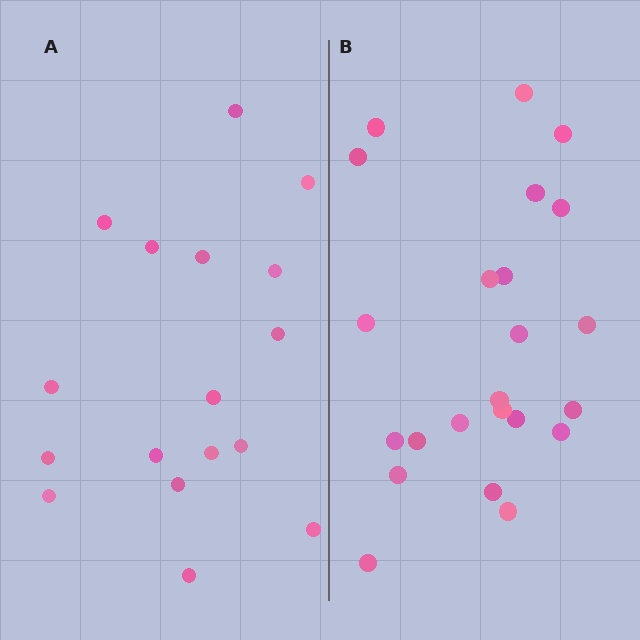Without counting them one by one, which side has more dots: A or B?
Region B (the right region) has more dots.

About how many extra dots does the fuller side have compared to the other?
Region B has about 6 more dots than region A.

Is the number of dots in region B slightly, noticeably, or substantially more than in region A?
Region B has noticeably more, but not dramatically so. The ratio is roughly 1.4 to 1.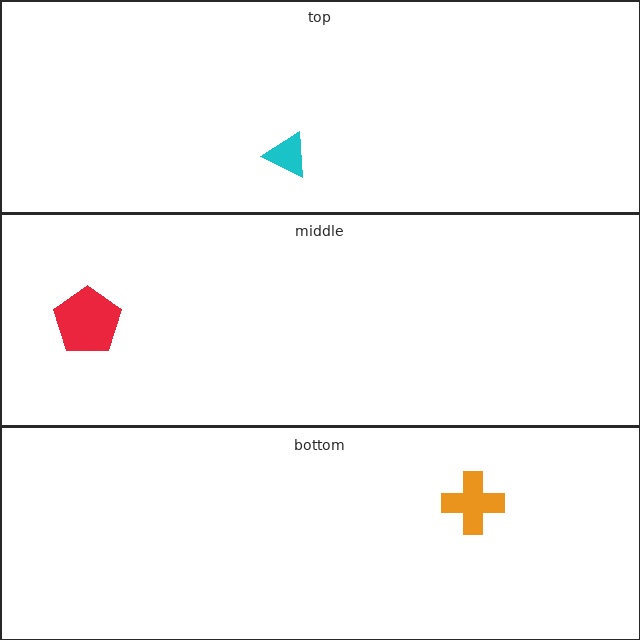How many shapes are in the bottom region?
1.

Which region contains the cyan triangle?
The top region.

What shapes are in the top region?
The cyan triangle.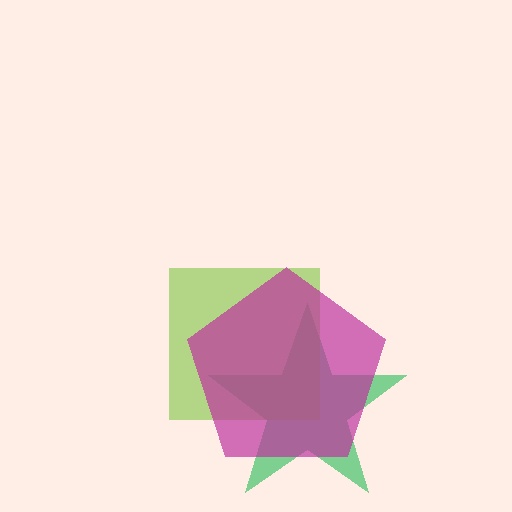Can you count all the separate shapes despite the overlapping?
Yes, there are 3 separate shapes.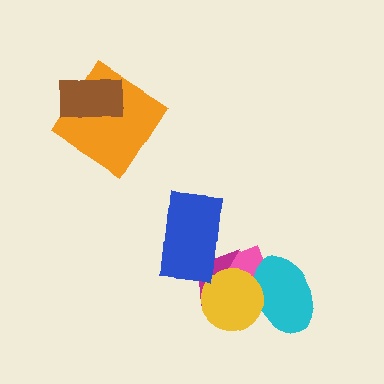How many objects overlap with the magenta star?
3 objects overlap with the magenta star.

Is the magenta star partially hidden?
Yes, it is partially covered by another shape.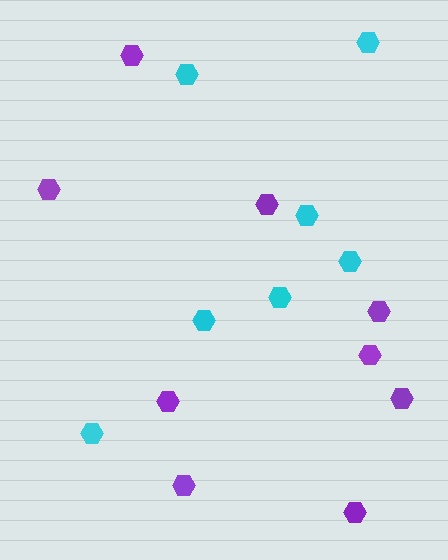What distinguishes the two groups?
There are 2 groups: one group of purple hexagons (9) and one group of cyan hexagons (7).